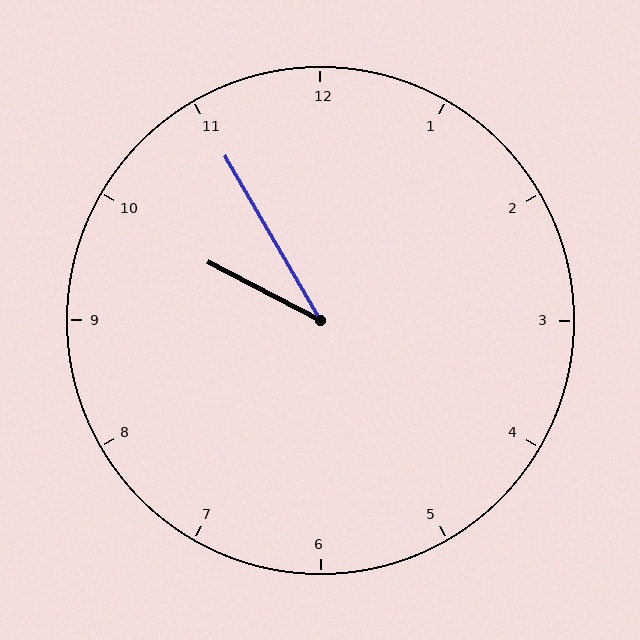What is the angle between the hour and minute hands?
Approximately 32 degrees.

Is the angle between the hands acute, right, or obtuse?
It is acute.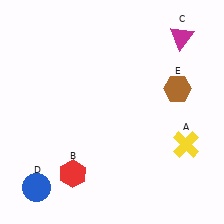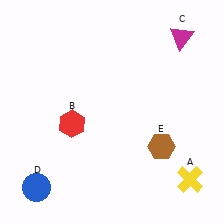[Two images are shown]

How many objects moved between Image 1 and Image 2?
3 objects moved between the two images.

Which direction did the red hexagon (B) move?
The red hexagon (B) moved up.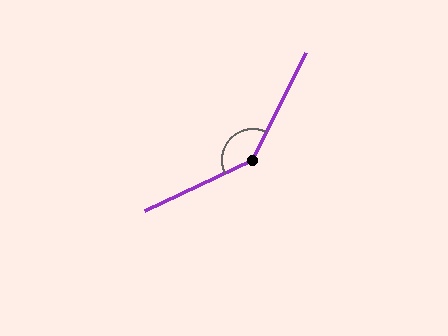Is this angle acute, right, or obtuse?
It is obtuse.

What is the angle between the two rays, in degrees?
Approximately 142 degrees.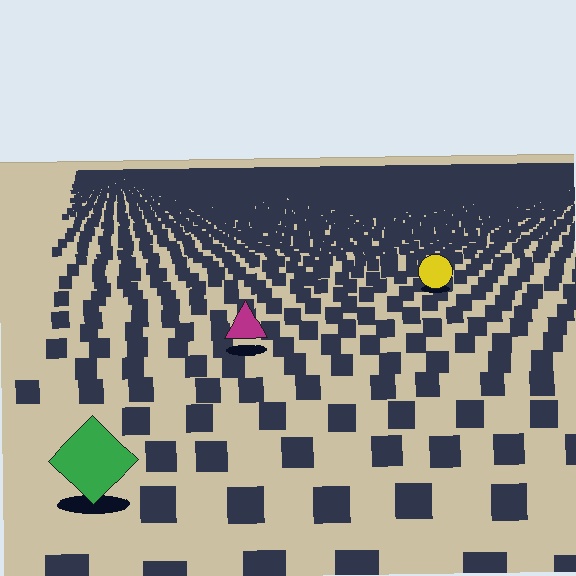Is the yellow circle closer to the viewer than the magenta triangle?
No. The magenta triangle is closer — you can tell from the texture gradient: the ground texture is coarser near it.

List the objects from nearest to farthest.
From nearest to farthest: the green diamond, the magenta triangle, the yellow circle.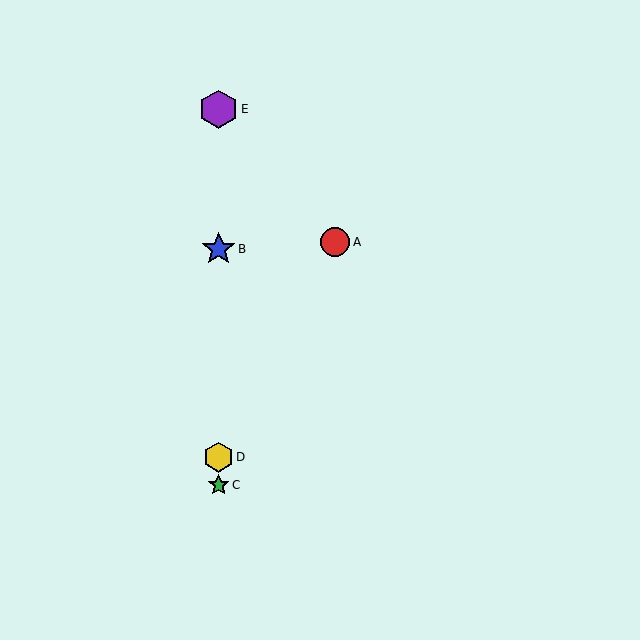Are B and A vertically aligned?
No, B is at x≈219 and A is at x≈335.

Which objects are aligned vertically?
Objects B, C, D, E are aligned vertically.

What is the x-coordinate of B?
Object B is at x≈219.